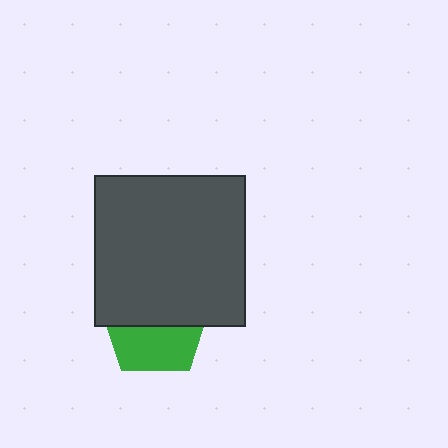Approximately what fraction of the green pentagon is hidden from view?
Roughly 56% of the green pentagon is hidden behind the dark gray square.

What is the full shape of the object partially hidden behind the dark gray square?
The partially hidden object is a green pentagon.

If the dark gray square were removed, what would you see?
You would see the complete green pentagon.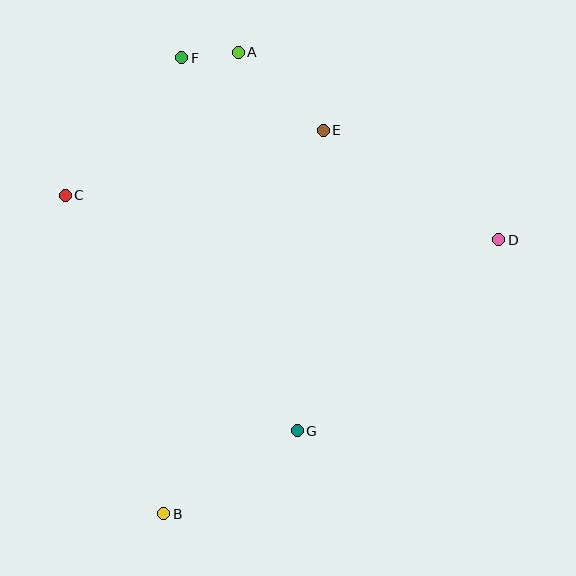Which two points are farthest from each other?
Points A and B are farthest from each other.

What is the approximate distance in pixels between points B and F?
The distance between B and F is approximately 457 pixels.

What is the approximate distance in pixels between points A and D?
The distance between A and D is approximately 321 pixels.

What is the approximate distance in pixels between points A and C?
The distance between A and C is approximately 224 pixels.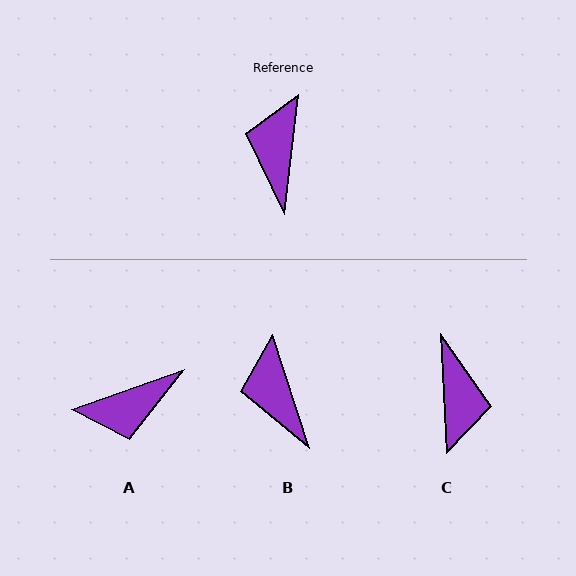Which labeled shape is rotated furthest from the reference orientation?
C, about 171 degrees away.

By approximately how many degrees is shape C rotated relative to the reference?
Approximately 171 degrees clockwise.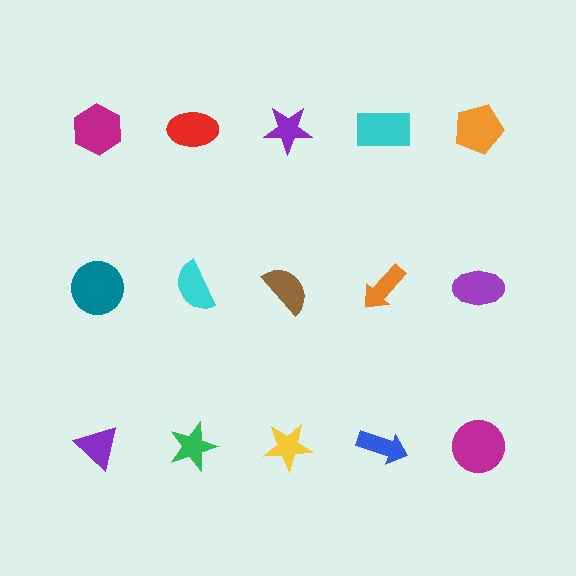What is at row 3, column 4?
A blue arrow.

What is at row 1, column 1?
A magenta hexagon.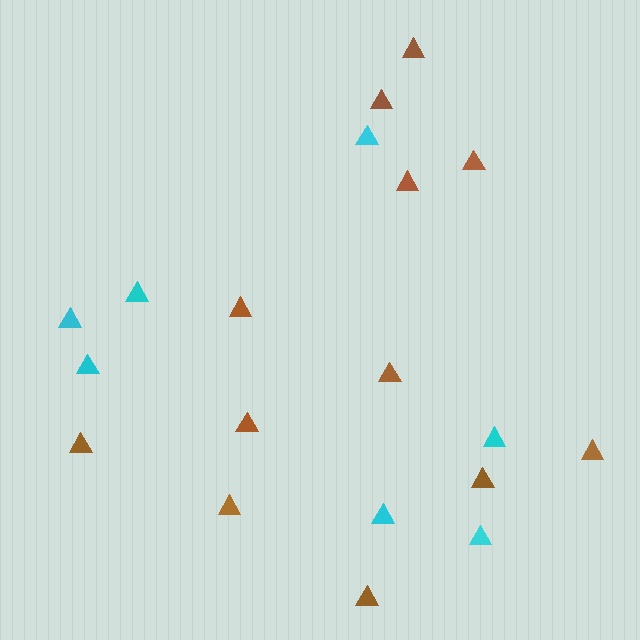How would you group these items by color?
There are 2 groups: one group of brown triangles (12) and one group of cyan triangles (7).